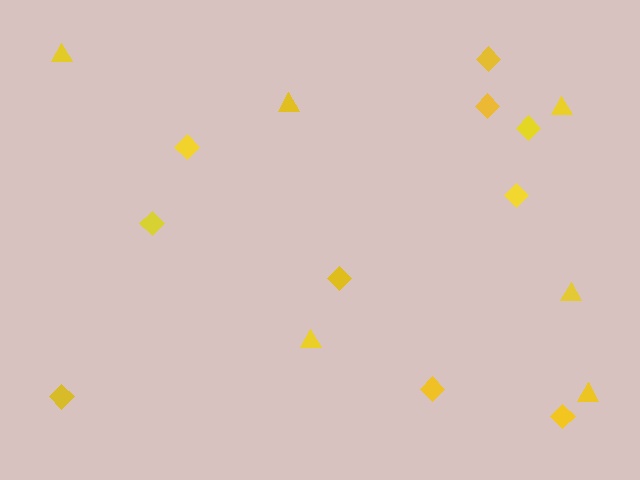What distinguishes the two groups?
There are 2 groups: one group of diamonds (10) and one group of triangles (6).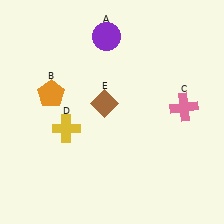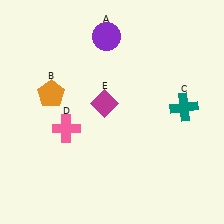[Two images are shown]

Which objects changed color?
C changed from pink to teal. D changed from yellow to pink. E changed from brown to magenta.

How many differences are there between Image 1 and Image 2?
There are 3 differences between the two images.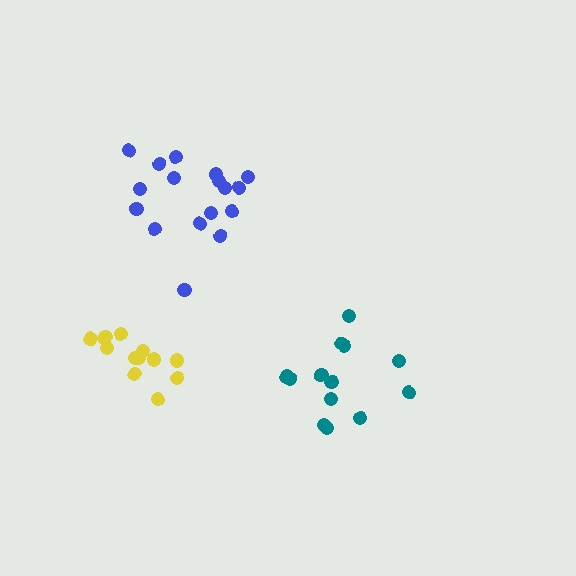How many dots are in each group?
Group 1: 12 dots, Group 2: 17 dots, Group 3: 13 dots (42 total).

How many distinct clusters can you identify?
There are 3 distinct clusters.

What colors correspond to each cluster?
The clusters are colored: yellow, blue, teal.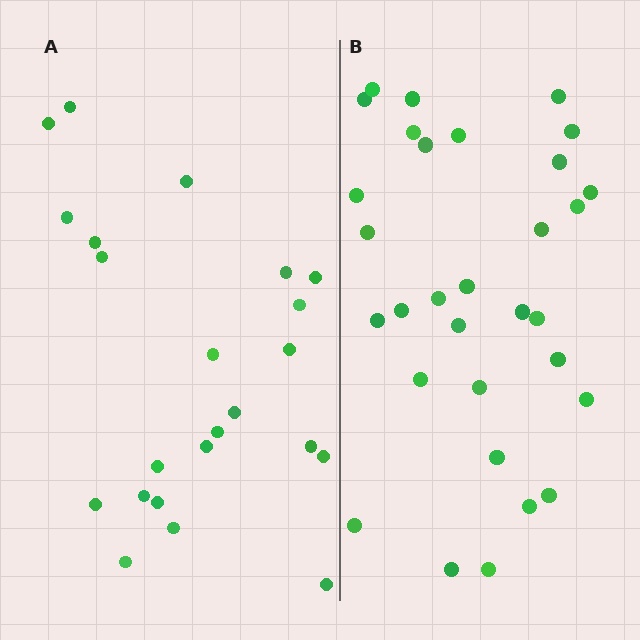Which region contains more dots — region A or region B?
Region B (the right region) has more dots.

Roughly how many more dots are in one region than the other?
Region B has roughly 8 or so more dots than region A.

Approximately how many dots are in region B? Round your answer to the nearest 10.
About 30 dots. (The exact count is 31, which rounds to 30.)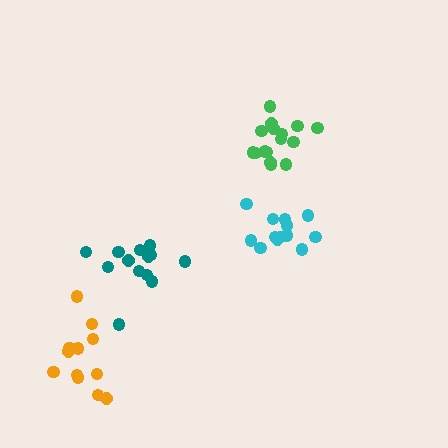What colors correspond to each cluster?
The clusters are colored: green, teal, orange, cyan.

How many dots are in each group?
Group 1: 16 dots, Group 2: 13 dots, Group 3: 12 dots, Group 4: 13 dots (54 total).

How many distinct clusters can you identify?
There are 4 distinct clusters.